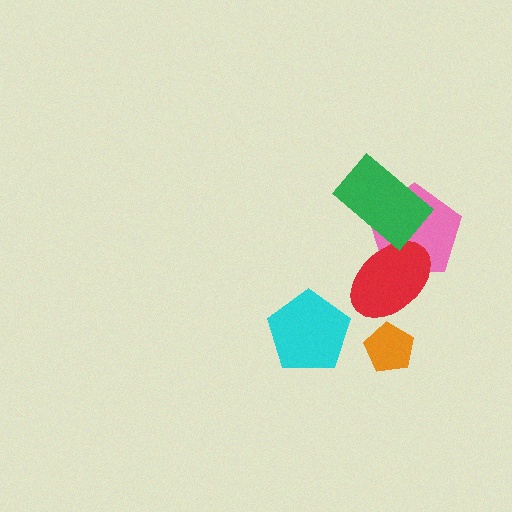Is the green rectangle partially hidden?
No, no other shape covers it.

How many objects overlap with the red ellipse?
2 objects overlap with the red ellipse.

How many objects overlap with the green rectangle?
2 objects overlap with the green rectangle.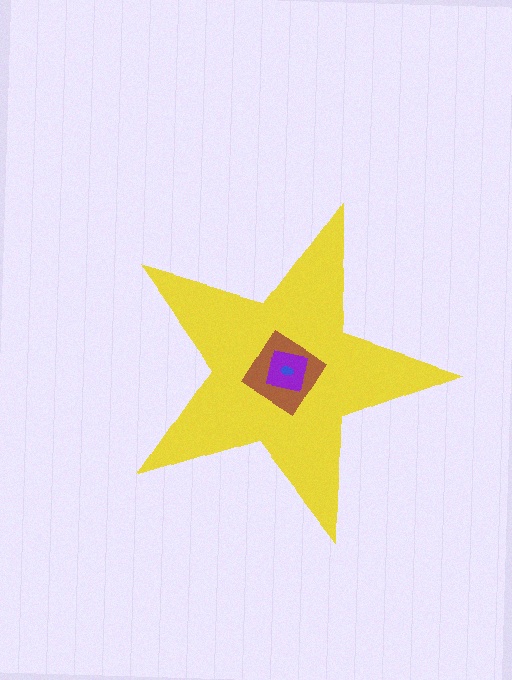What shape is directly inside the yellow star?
The brown diamond.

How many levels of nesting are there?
4.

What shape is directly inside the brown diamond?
The purple square.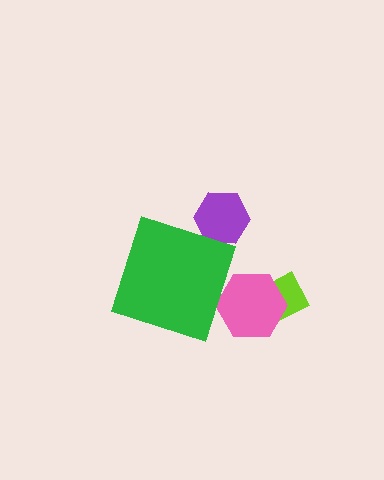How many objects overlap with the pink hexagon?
1 object overlaps with the pink hexagon.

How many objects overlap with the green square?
0 objects overlap with the green square.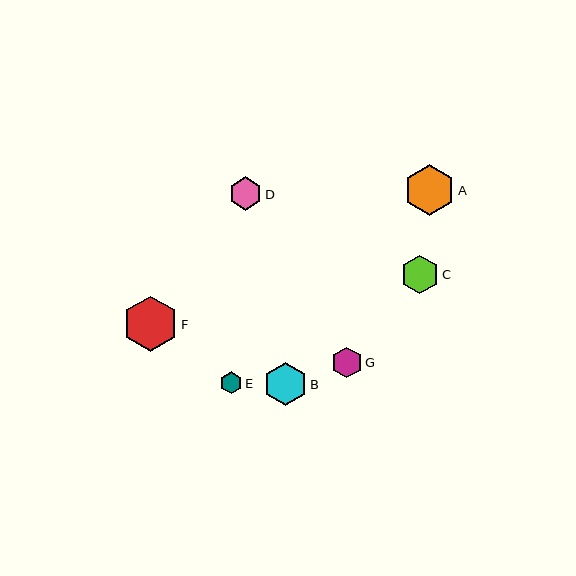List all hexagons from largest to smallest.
From largest to smallest: F, A, B, C, D, G, E.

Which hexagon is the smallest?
Hexagon E is the smallest with a size of approximately 22 pixels.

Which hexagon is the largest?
Hexagon F is the largest with a size of approximately 55 pixels.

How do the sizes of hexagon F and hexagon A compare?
Hexagon F and hexagon A are approximately the same size.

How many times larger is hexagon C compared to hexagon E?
Hexagon C is approximately 1.7 times the size of hexagon E.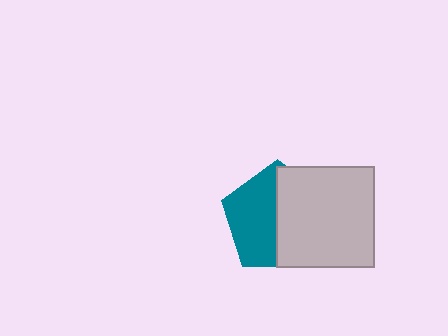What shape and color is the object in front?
The object in front is a light gray rectangle.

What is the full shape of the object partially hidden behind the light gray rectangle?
The partially hidden object is a teal pentagon.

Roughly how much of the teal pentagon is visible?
About half of it is visible (roughly 48%).